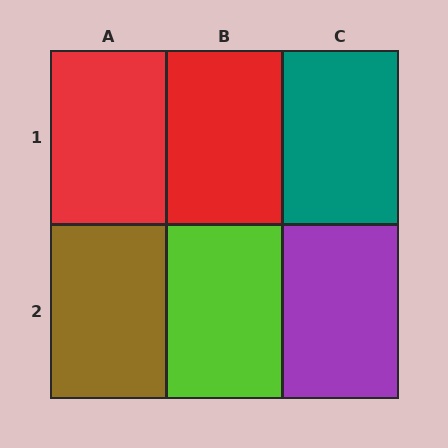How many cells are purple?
1 cell is purple.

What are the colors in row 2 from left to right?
Brown, lime, purple.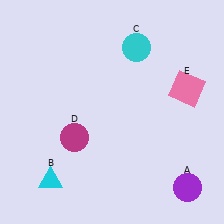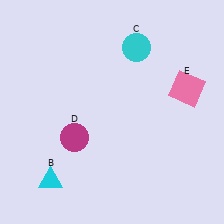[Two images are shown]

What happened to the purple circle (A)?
The purple circle (A) was removed in Image 2. It was in the bottom-right area of Image 1.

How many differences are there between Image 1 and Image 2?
There is 1 difference between the two images.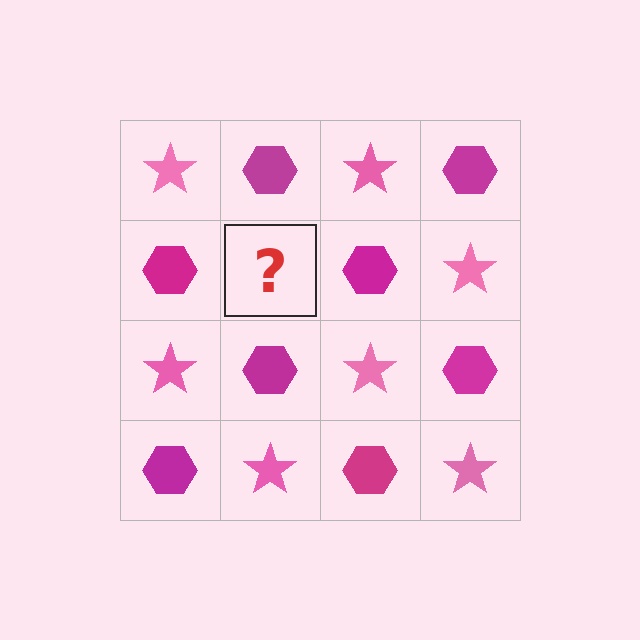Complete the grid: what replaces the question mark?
The question mark should be replaced with a pink star.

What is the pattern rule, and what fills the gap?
The rule is that it alternates pink star and magenta hexagon in a checkerboard pattern. The gap should be filled with a pink star.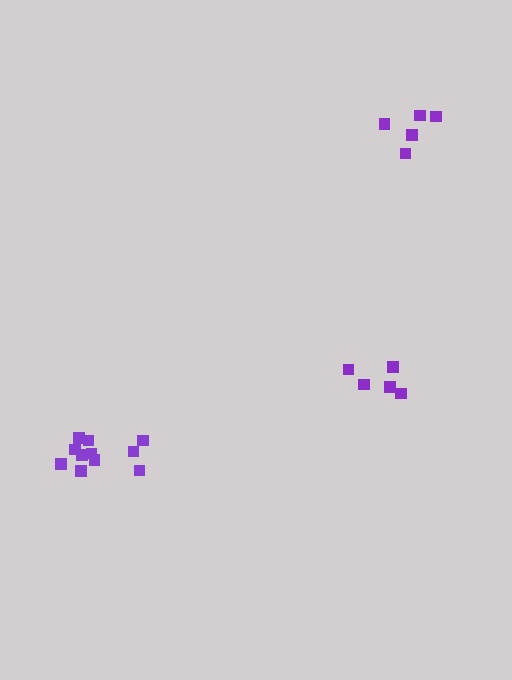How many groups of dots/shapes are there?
There are 3 groups.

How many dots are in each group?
Group 1: 11 dots, Group 2: 5 dots, Group 3: 5 dots (21 total).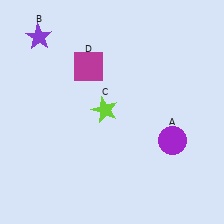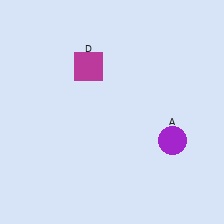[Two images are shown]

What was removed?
The lime star (C), the purple star (B) were removed in Image 2.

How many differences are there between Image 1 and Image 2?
There are 2 differences between the two images.